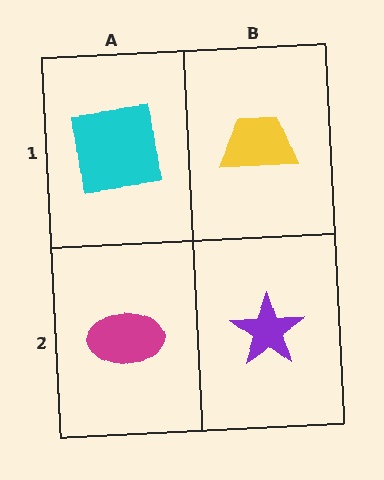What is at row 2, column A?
A magenta ellipse.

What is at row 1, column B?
A yellow trapezoid.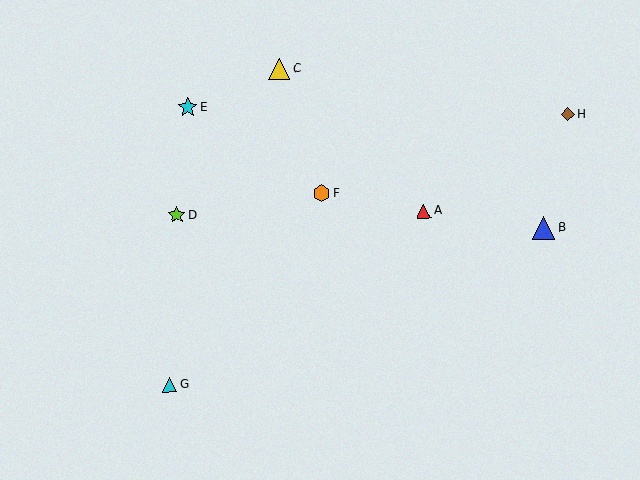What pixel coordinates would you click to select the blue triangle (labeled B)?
Click at (543, 228) to select the blue triangle B.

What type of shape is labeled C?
Shape C is a yellow triangle.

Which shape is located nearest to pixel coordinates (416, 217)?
The red triangle (labeled A) at (424, 211) is nearest to that location.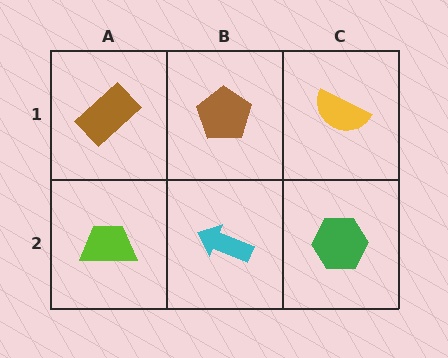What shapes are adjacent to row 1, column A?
A lime trapezoid (row 2, column A), a brown pentagon (row 1, column B).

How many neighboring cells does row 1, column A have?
2.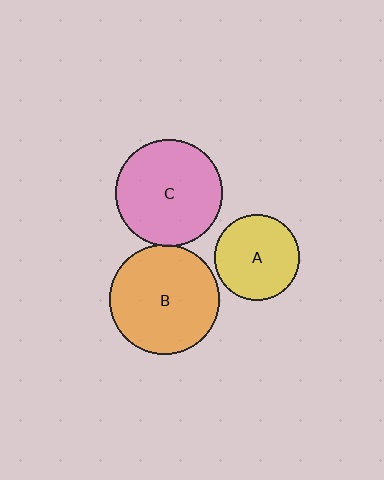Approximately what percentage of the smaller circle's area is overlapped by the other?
Approximately 5%.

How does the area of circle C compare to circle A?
Approximately 1.6 times.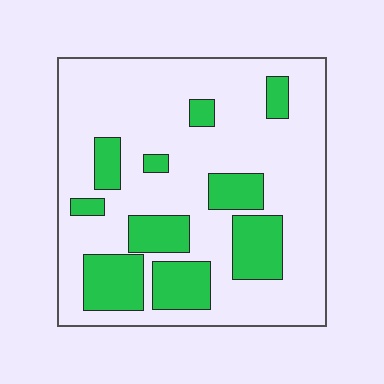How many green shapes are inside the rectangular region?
10.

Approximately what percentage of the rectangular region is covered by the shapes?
Approximately 25%.